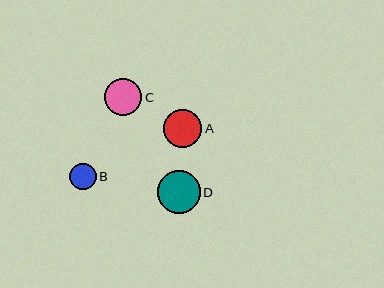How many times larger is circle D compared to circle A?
Circle D is approximately 1.1 times the size of circle A.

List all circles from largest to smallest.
From largest to smallest: D, A, C, B.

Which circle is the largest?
Circle D is the largest with a size of approximately 43 pixels.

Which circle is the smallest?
Circle B is the smallest with a size of approximately 26 pixels.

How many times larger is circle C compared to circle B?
Circle C is approximately 1.4 times the size of circle B.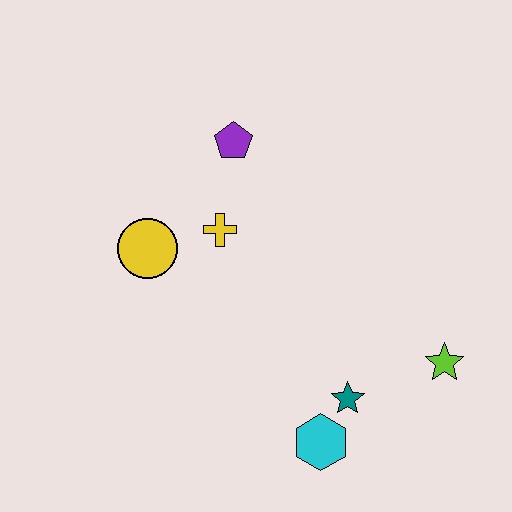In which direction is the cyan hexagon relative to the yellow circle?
The cyan hexagon is below the yellow circle.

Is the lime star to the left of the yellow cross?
No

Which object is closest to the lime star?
The teal star is closest to the lime star.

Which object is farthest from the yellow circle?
The lime star is farthest from the yellow circle.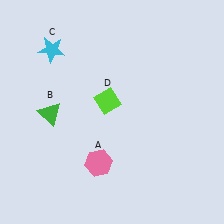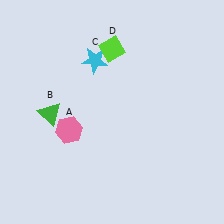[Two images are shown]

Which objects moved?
The objects that moved are: the pink hexagon (A), the cyan star (C), the lime diamond (D).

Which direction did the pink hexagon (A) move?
The pink hexagon (A) moved up.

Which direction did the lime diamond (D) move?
The lime diamond (D) moved up.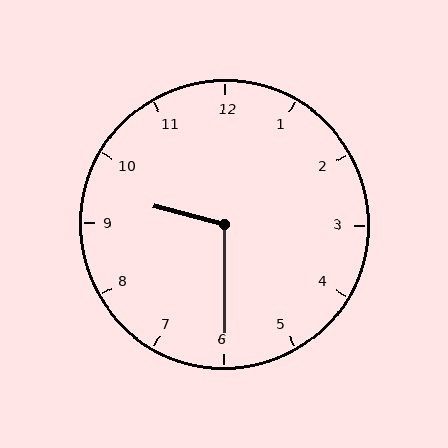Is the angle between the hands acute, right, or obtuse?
It is obtuse.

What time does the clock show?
9:30.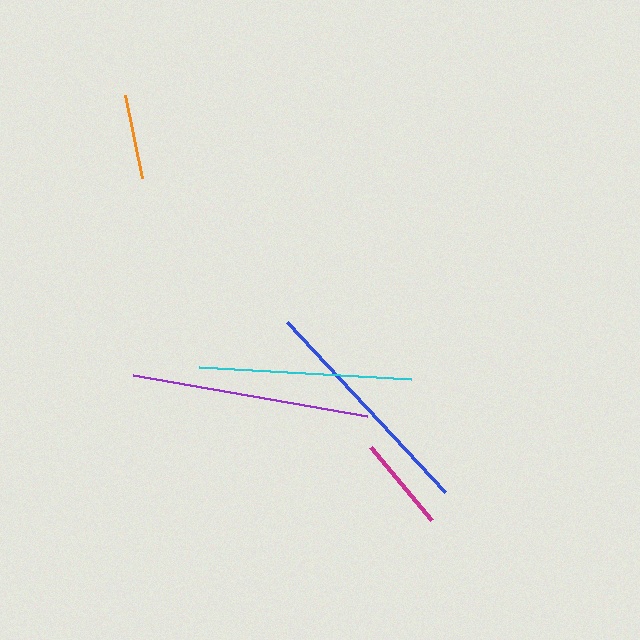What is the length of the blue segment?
The blue segment is approximately 232 pixels long.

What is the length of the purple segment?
The purple segment is approximately 237 pixels long.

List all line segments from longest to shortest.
From longest to shortest: purple, blue, cyan, magenta, orange.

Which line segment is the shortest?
The orange line is the shortest at approximately 84 pixels.